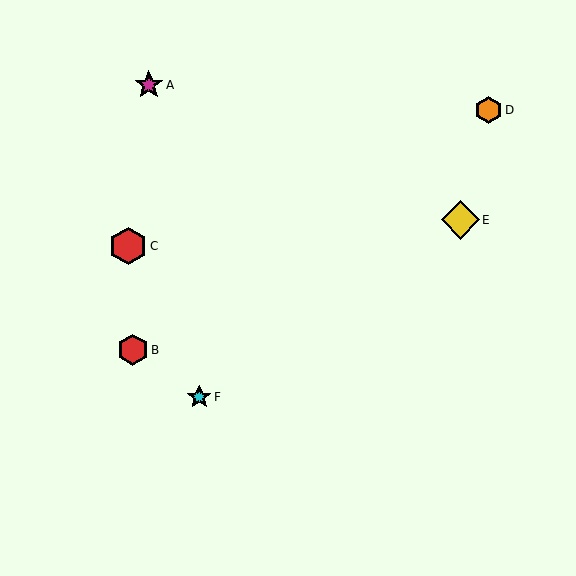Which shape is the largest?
The yellow diamond (labeled E) is the largest.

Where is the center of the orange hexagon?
The center of the orange hexagon is at (489, 110).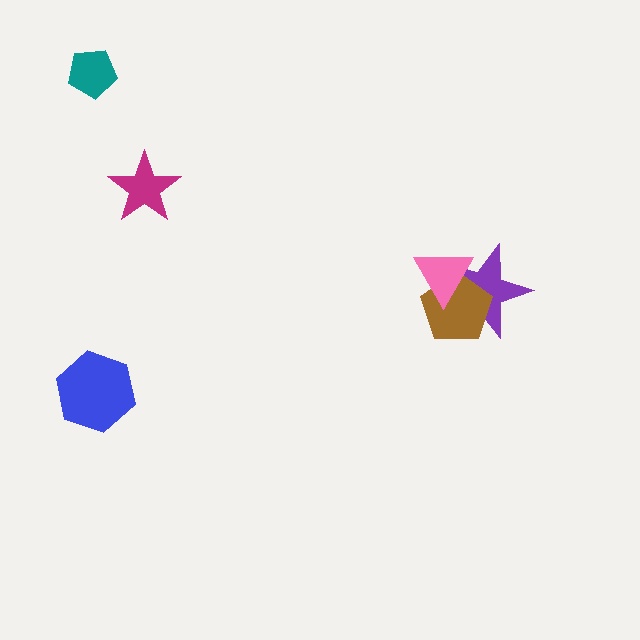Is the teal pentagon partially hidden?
No, no other shape covers it.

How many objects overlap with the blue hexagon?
0 objects overlap with the blue hexagon.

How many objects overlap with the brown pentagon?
2 objects overlap with the brown pentagon.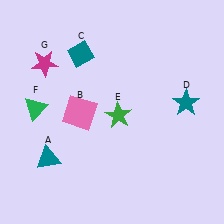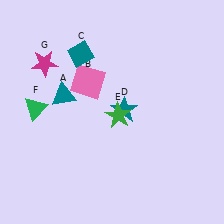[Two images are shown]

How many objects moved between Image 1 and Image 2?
3 objects moved between the two images.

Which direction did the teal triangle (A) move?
The teal triangle (A) moved up.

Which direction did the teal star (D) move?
The teal star (D) moved left.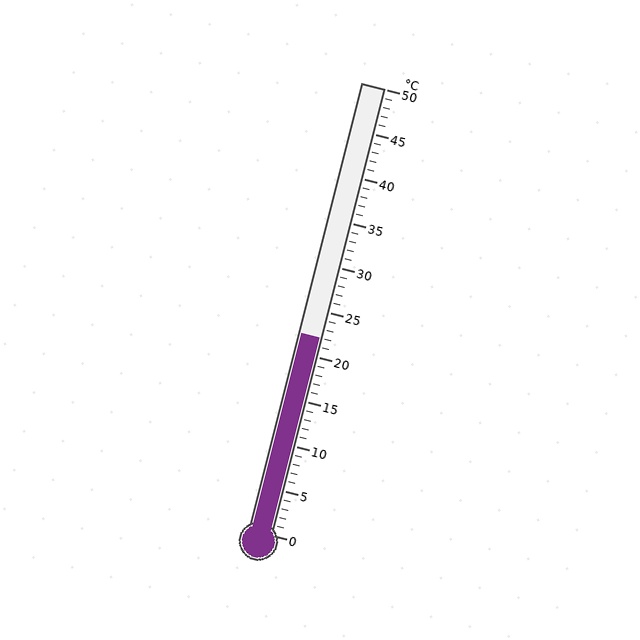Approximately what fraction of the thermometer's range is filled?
The thermometer is filled to approximately 45% of its range.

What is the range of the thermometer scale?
The thermometer scale ranges from 0°C to 50°C.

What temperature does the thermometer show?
The thermometer shows approximately 22°C.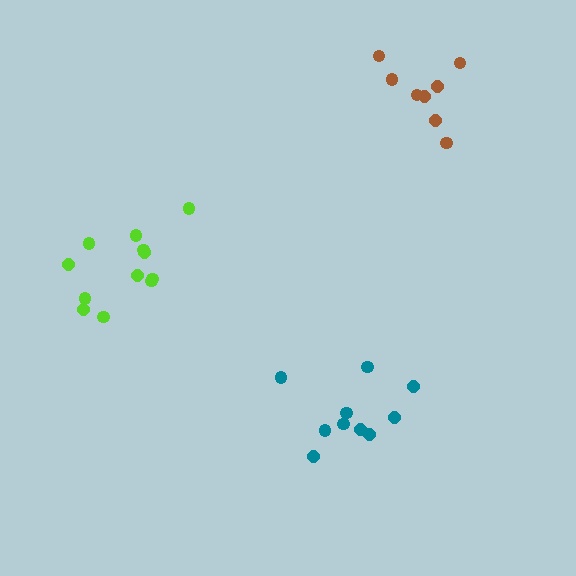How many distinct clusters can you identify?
There are 3 distinct clusters.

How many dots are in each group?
Group 1: 12 dots, Group 2: 10 dots, Group 3: 8 dots (30 total).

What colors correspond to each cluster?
The clusters are colored: lime, teal, brown.